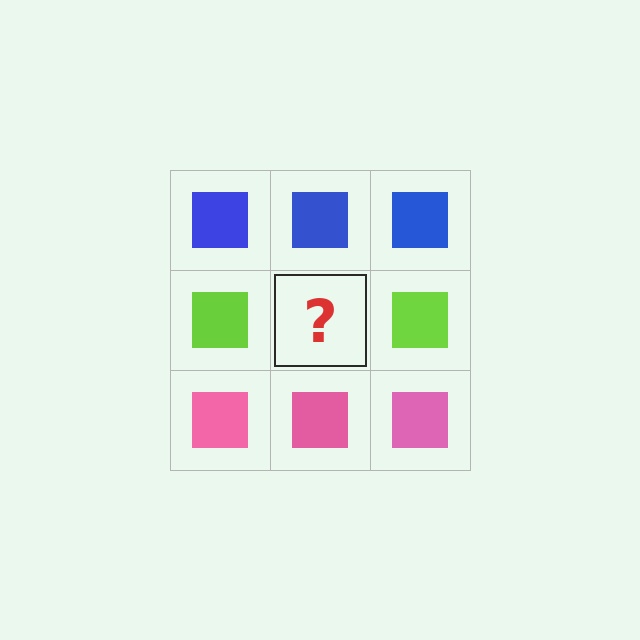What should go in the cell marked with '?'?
The missing cell should contain a lime square.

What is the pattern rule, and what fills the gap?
The rule is that each row has a consistent color. The gap should be filled with a lime square.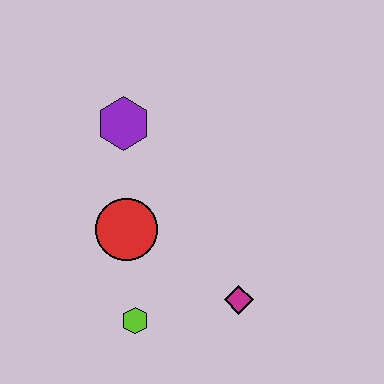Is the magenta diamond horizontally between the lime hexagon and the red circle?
No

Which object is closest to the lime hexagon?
The red circle is closest to the lime hexagon.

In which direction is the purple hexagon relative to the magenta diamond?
The purple hexagon is above the magenta diamond.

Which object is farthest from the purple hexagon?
The magenta diamond is farthest from the purple hexagon.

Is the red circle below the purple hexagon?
Yes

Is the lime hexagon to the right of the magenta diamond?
No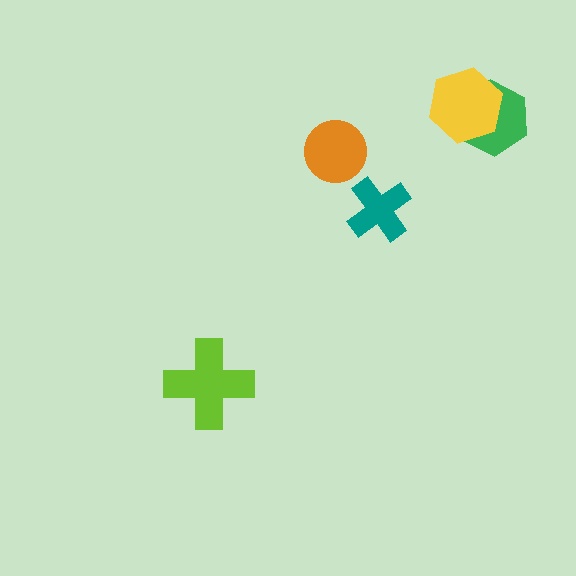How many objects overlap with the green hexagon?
1 object overlaps with the green hexagon.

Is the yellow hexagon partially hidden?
No, no other shape covers it.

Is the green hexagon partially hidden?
Yes, it is partially covered by another shape.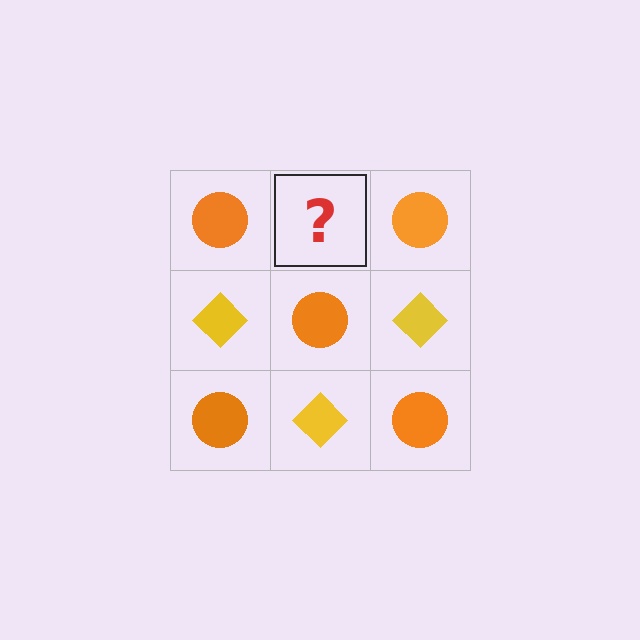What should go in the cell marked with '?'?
The missing cell should contain a yellow diamond.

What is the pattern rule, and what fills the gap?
The rule is that it alternates orange circle and yellow diamond in a checkerboard pattern. The gap should be filled with a yellow diamond.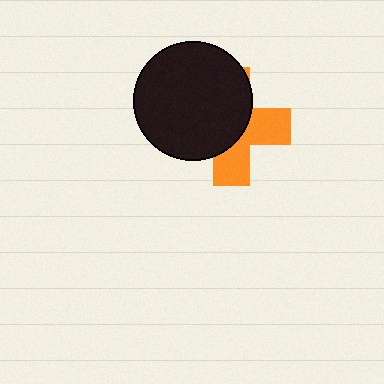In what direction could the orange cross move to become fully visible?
The orange cross could move toward the lower-right. That would shift it out from behind the black circle entirely.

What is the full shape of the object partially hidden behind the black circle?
The partially hidden object is an orange cross.